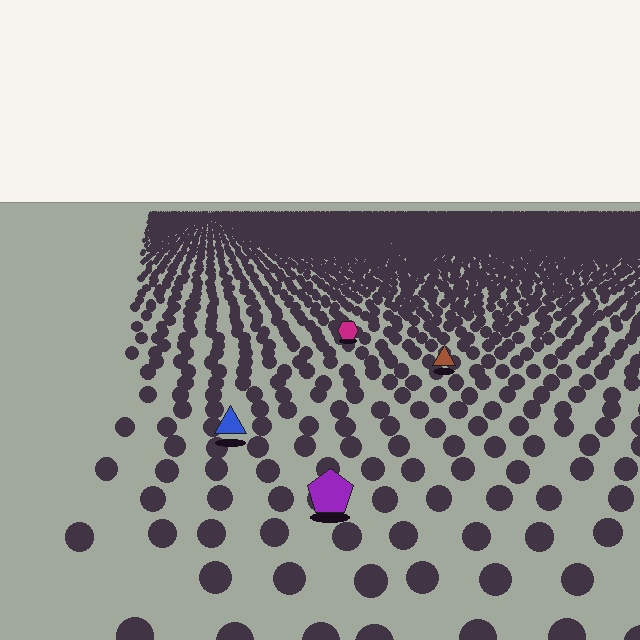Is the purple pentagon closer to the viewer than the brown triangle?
Yes. The purple pentagon is closer — you can tell from the texture gradient: the ground texture is coarser near it.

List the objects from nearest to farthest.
From nearest to farthest: the purple pentagon, the blue triangle, the brown triangle, the magenta hexagon.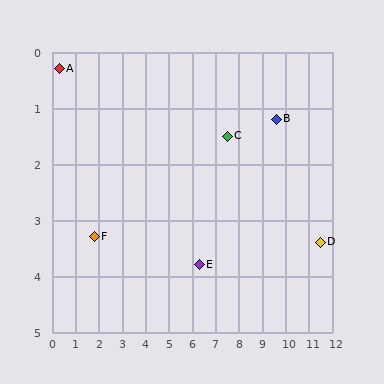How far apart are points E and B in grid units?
Points E and B are about 4.2 grid units apart.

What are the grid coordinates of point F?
Point F is at approximately (1.8, 3.3).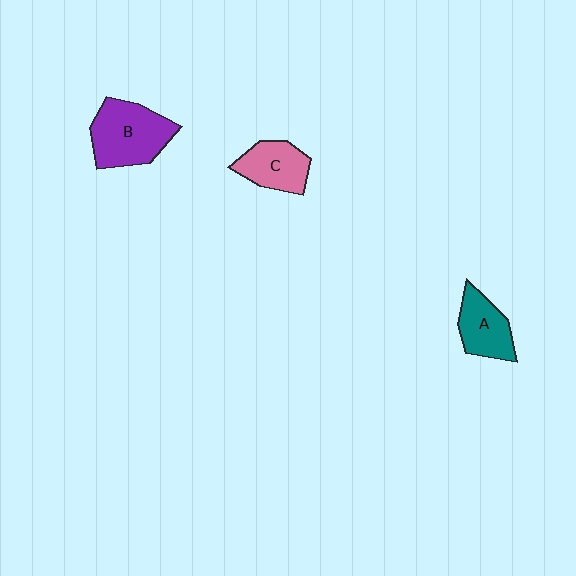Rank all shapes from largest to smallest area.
From largest to smallest: B (purple), C (pink), A (teal).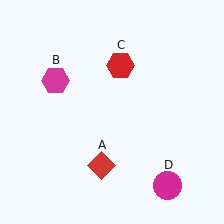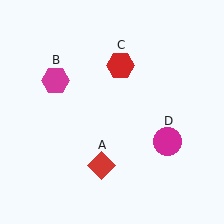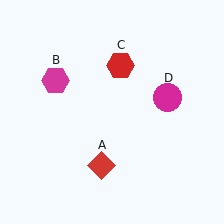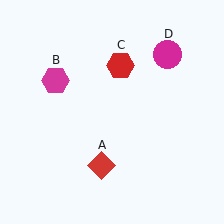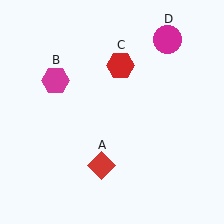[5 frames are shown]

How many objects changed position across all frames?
1 object changed position: magenta circle (object D).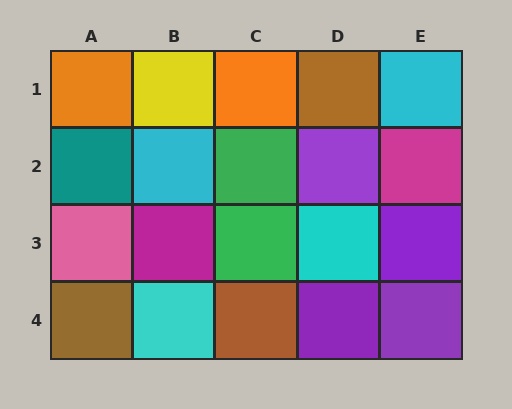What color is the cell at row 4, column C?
Brown.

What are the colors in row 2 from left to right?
Teal, cyan, green, purple, magenta.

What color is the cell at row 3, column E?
Purple.